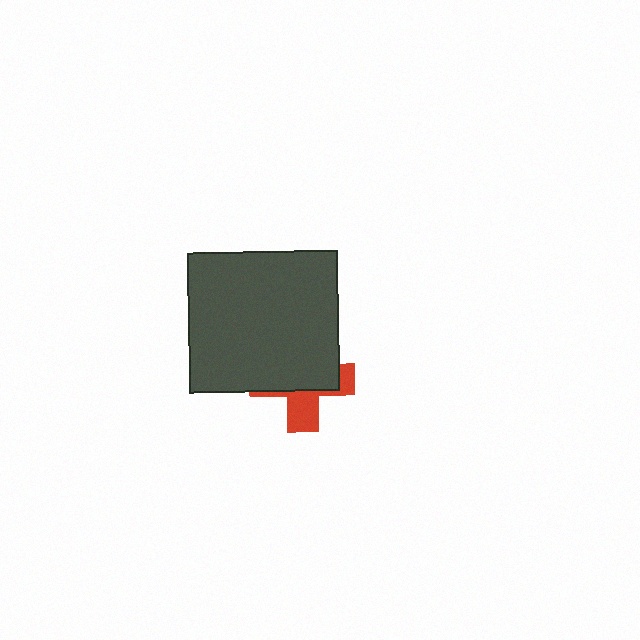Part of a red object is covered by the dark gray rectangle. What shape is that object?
It is a cross.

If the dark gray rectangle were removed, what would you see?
You would see the complete red cross.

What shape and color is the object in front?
The object in front is a dark gray rectangle.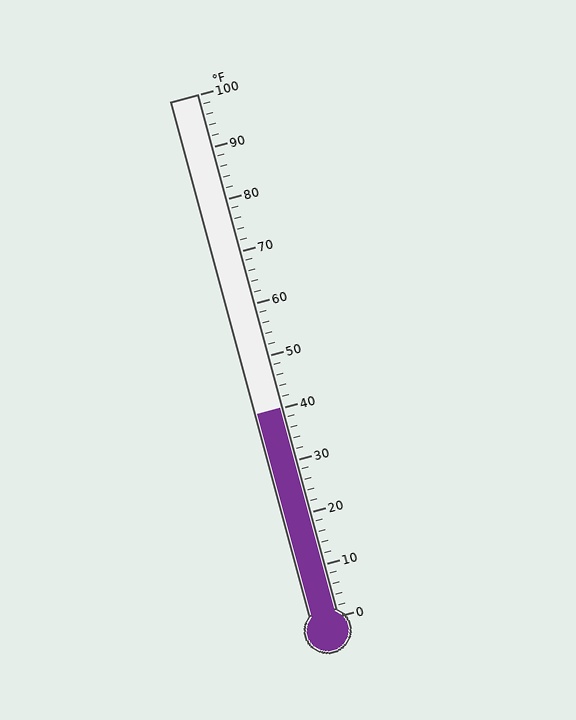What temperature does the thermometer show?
The thermometer shows approximately 40°F.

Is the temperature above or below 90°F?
The temperature is below 90°F.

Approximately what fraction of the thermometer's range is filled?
The thermometer is filled to approximately 40% of its range.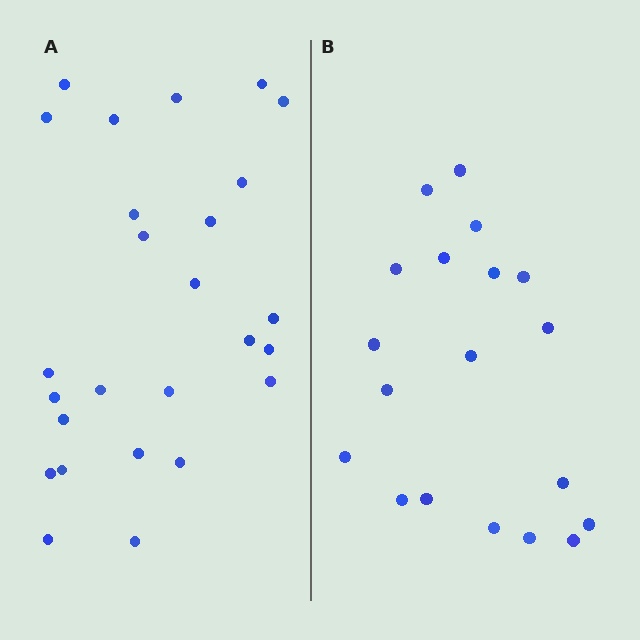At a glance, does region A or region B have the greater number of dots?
Region A (the left region) has more dots.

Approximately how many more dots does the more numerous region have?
Region A has roughly 8 or so more dots than region B.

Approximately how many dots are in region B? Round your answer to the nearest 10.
About 20 dots. (The exact count is 19, which rounds to 20.)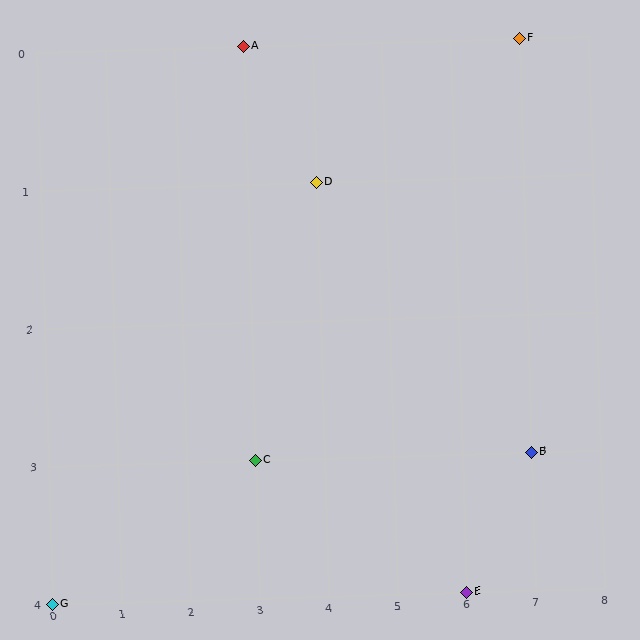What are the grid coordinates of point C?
Point C is at grid coordinates (3, 3).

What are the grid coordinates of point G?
Point G is at grid coordinates (0, 4).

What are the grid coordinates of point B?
Point B is at grid coordinates (7, 3).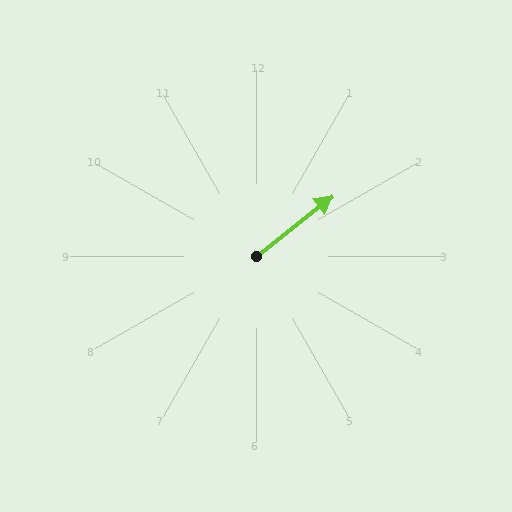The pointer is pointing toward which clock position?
Roughly 2 o'clock.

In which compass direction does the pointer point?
Northeast.